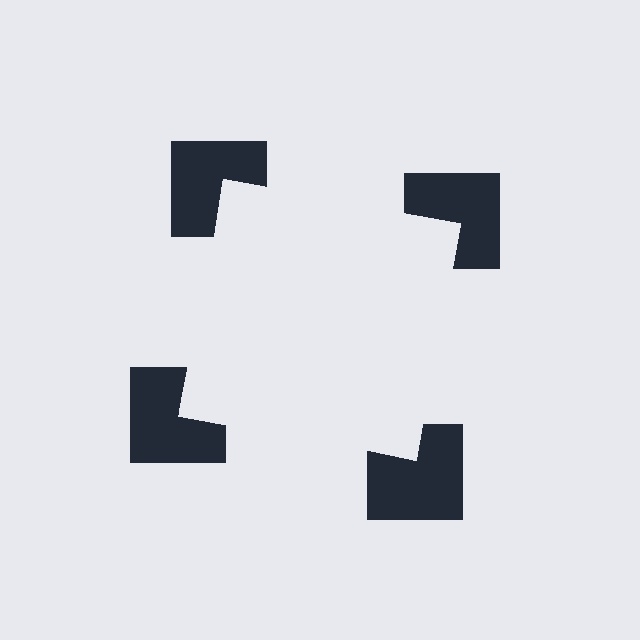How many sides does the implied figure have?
4 sides.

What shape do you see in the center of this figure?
An illusory square — its edges are inferred from the aligned wedge cuts in the notched squares, not physically drawn.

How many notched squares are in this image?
There are 4 — one at each vertex of the illusory square.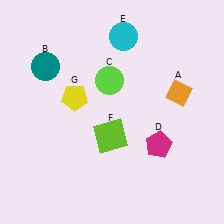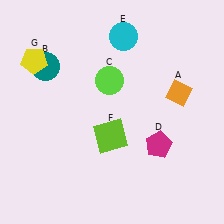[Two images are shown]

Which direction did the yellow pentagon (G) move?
The yellow pentagon (G) moved left.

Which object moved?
The yellow pentagon (G) moved left.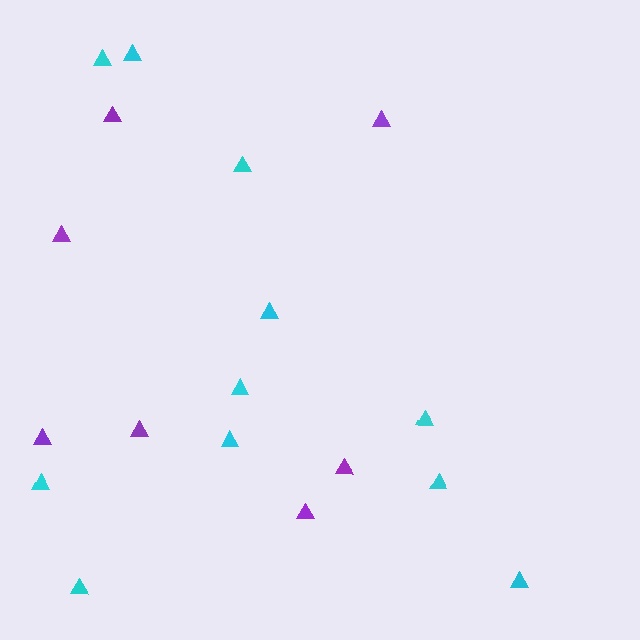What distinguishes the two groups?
There are 2 groups: one group of cyan triangles (11) and one group of purple triangles (7).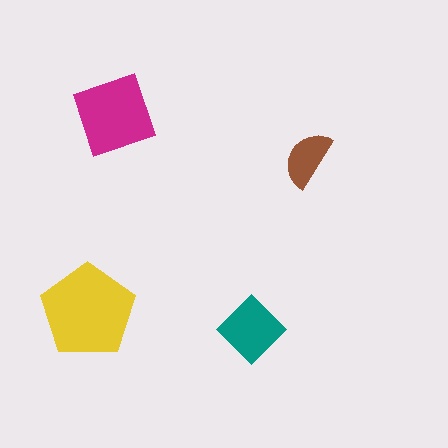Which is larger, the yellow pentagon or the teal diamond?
The yellow pentagon.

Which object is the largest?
The yellow pentagon.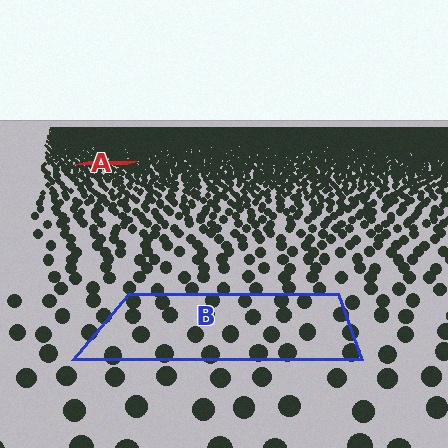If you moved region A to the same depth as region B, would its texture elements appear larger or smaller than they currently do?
They would appear larger. At a closer depth, the same texture elements are projected at a bigger on-screen size.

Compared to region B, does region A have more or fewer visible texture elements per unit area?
Region A has more texture elements per unit area — they are packed more densely because it is farther away.